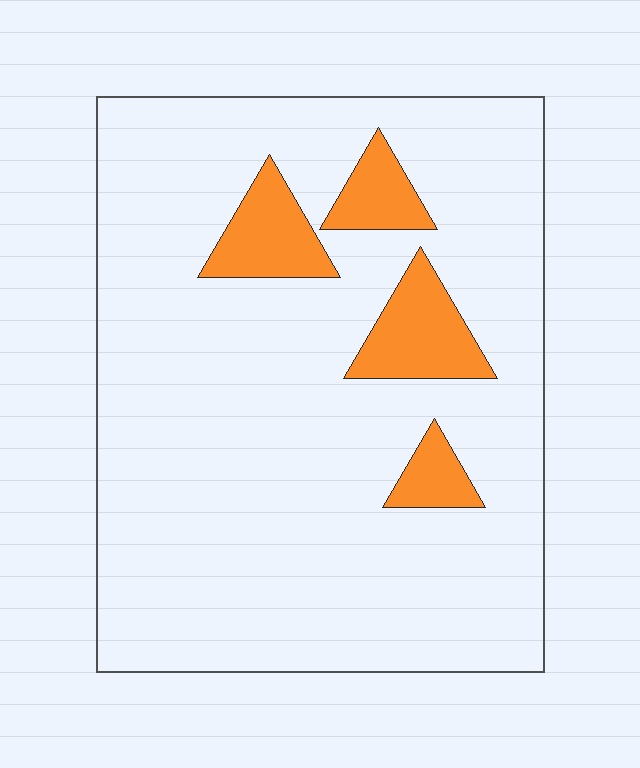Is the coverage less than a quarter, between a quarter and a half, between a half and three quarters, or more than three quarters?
Less than a quarter.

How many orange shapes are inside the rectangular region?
4.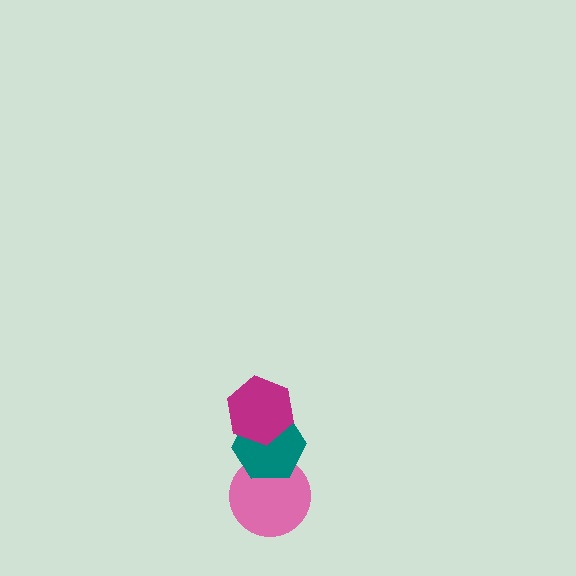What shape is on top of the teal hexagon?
The magenta hexagon is on top of the teal hexagon.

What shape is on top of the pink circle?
The teal hexagon is on top of the pink circle.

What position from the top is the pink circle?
The pink circle is 3rd from the top.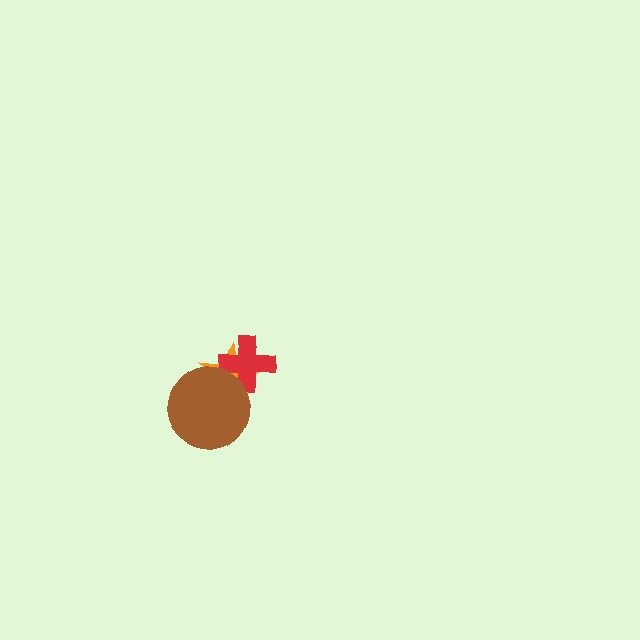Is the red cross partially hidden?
Yes, it is partially covered by another shape.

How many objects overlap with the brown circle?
2 objects overlap with the brown circle.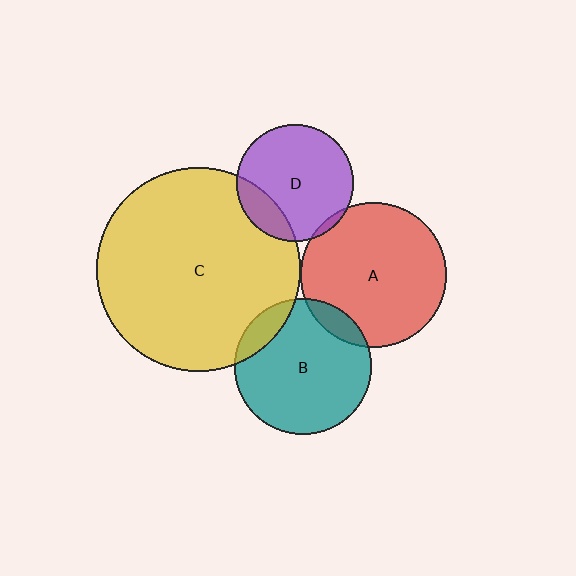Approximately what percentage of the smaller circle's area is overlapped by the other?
Approximately 5%.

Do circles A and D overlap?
Yes.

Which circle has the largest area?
Circle C (yellow).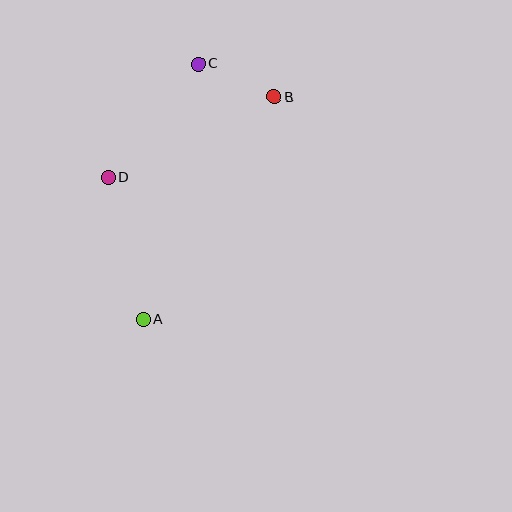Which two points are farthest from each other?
Points A and C are farthest from each other.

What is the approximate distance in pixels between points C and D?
The distance between C and D is approximately 145 pixels.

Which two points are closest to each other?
Points B and C are closest to each other.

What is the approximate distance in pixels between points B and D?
The distance between B and D is approximately 184 pixels.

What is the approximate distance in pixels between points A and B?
The distance between A and B is approximately 259 pixels.